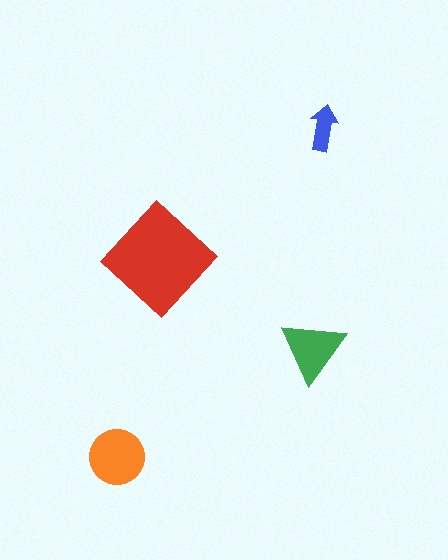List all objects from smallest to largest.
The blue arrow, the green triangle, the orange circle, the red diamond.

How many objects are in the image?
There are 4 objects in the image.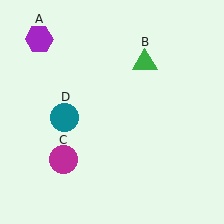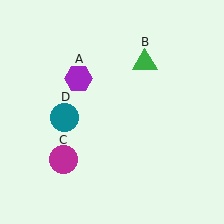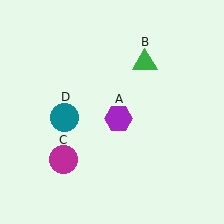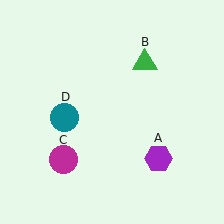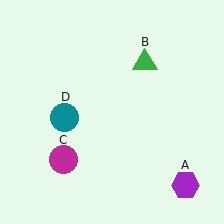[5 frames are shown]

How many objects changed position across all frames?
1 object changed position: purple hexagon (object A).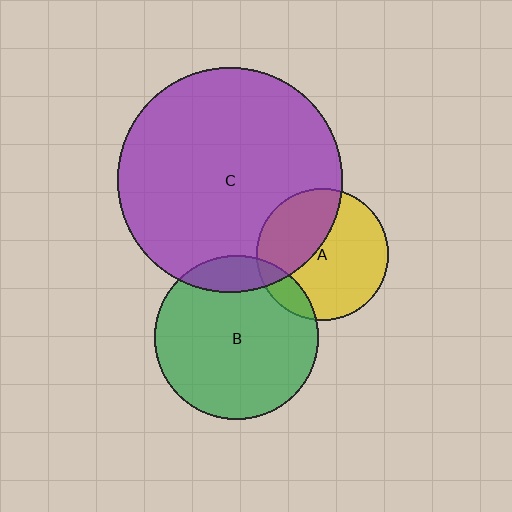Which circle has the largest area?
Circle C (purple).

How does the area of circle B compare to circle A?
Approximately 1.5 times.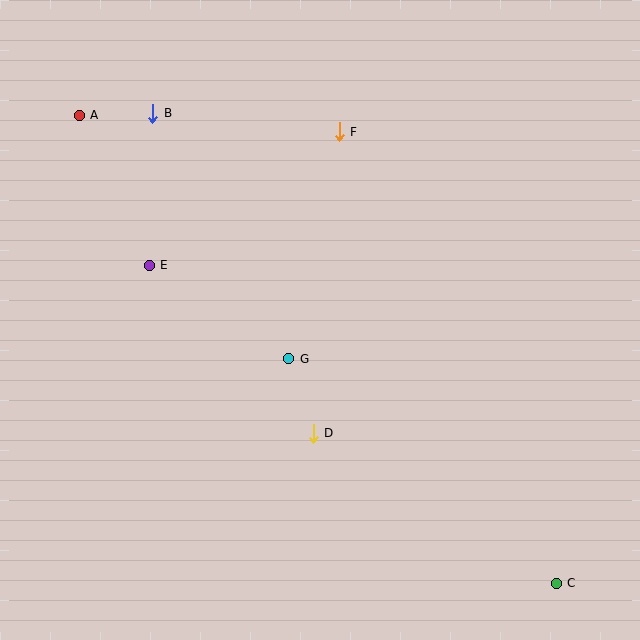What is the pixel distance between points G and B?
The distance between G and B is 281 pixels.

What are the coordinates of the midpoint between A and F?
The midpoint between A and F is at (209, 124).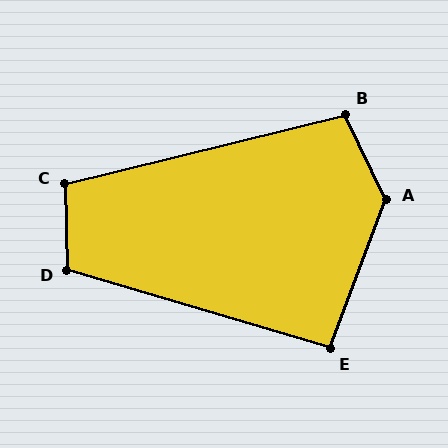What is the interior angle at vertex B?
Approximately 101 degrees (obtuse).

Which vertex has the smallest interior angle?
E, at approximately 94 degrees.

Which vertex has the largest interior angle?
A, at approximately 134 degrees.